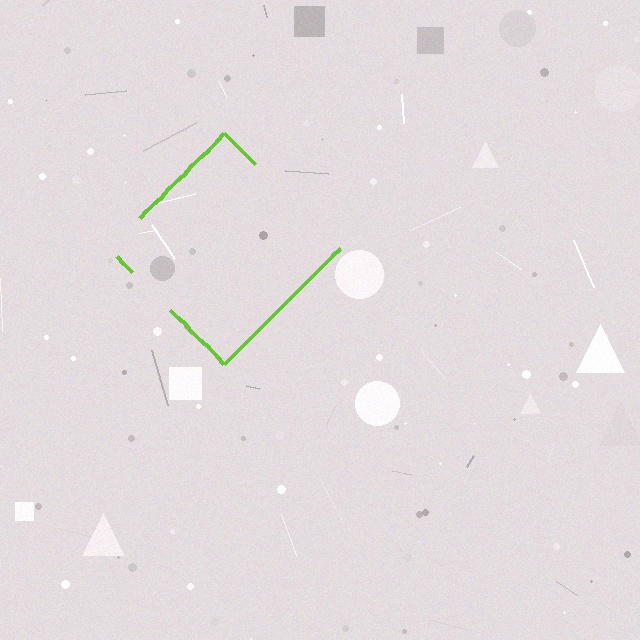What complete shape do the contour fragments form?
The contour fragments form a diamond.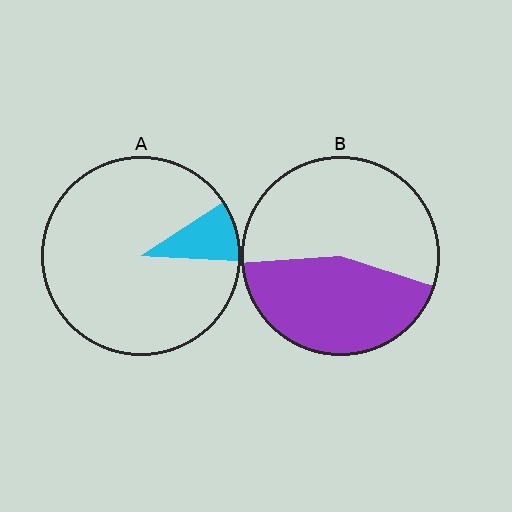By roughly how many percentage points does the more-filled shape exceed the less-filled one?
By roughly 35 percentage points (B over A).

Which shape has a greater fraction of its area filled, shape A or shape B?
Shape B.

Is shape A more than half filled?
No.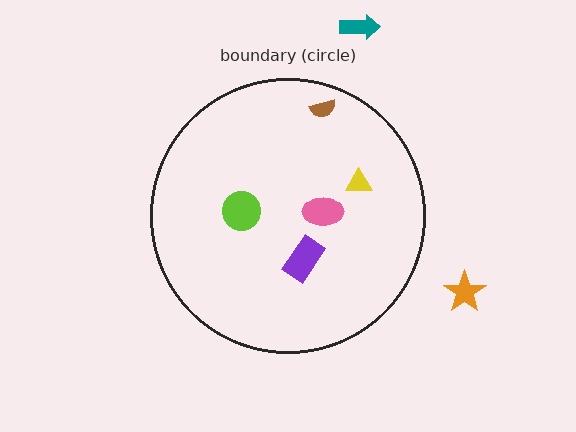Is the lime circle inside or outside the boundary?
Inside.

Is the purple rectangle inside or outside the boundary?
Inside.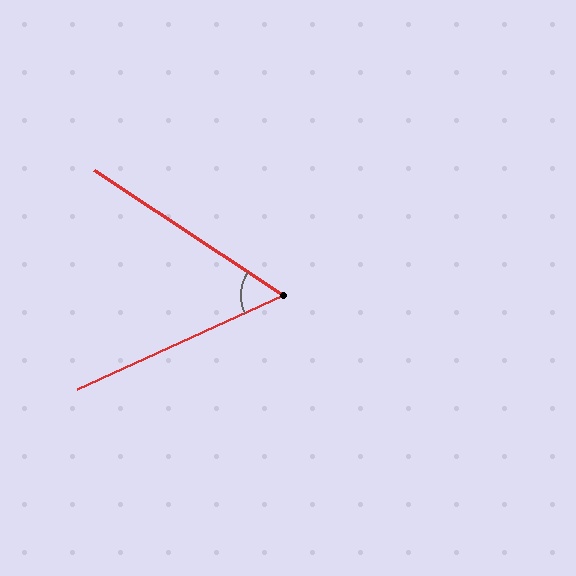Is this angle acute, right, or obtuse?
It is acute.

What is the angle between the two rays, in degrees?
Approximately 58 degrees.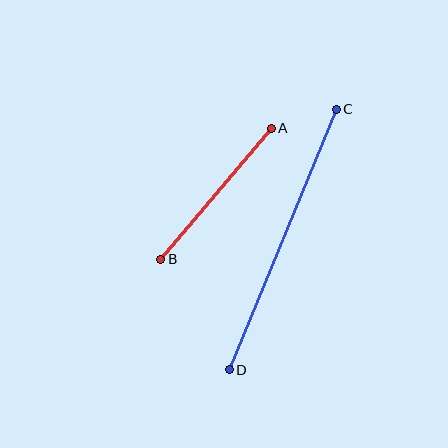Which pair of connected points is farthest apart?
Points C and D are farthest apart.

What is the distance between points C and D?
The distance is approximately 281 pixels.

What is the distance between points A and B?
The distance is approximately 172 pixels.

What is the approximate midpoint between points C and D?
The midpoint is at approximately (283, 239) pixels.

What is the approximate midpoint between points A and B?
The midpoint is at approximately (216, 194) pixels.